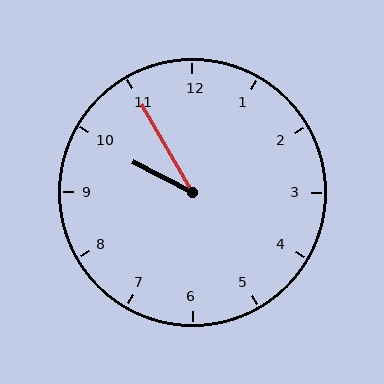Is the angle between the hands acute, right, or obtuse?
It is acute.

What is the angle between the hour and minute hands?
Approximately 32 degrees.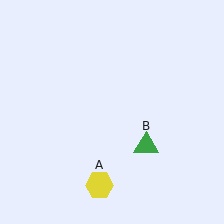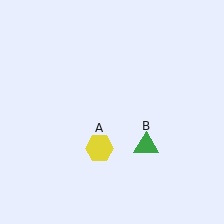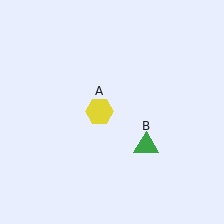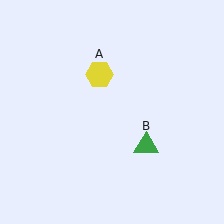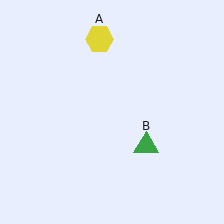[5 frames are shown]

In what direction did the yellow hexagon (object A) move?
The yellow hexagon (object A) moved up.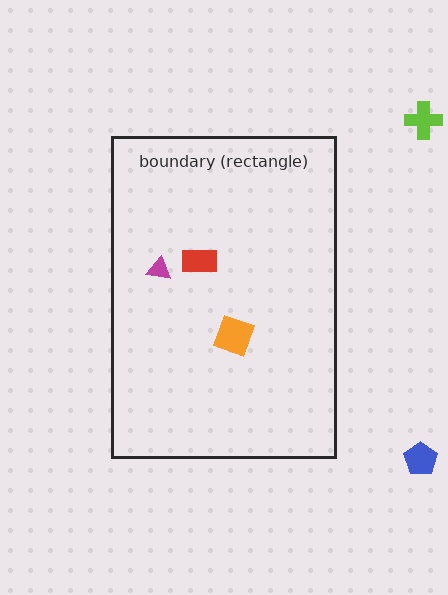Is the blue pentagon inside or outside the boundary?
Outside.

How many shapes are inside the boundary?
3 inside, 2 outside.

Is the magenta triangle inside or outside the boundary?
Inside.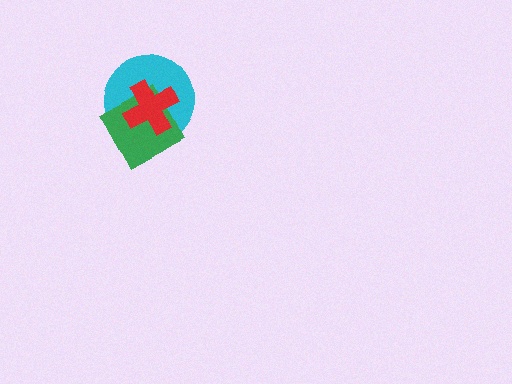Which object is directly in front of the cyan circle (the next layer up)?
The green square is directly in front of the cyan circle.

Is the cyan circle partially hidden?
Yes, it is partially covered by another shape.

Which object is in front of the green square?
The red cross is in front of the green square.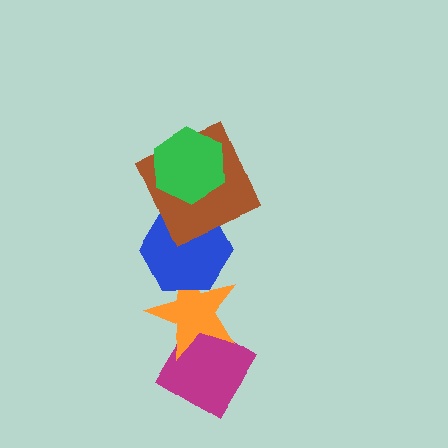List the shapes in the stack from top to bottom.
From top to bottom: the green hexagon, the brown square, the blue hexagon, the orange star, the magenta diamond.